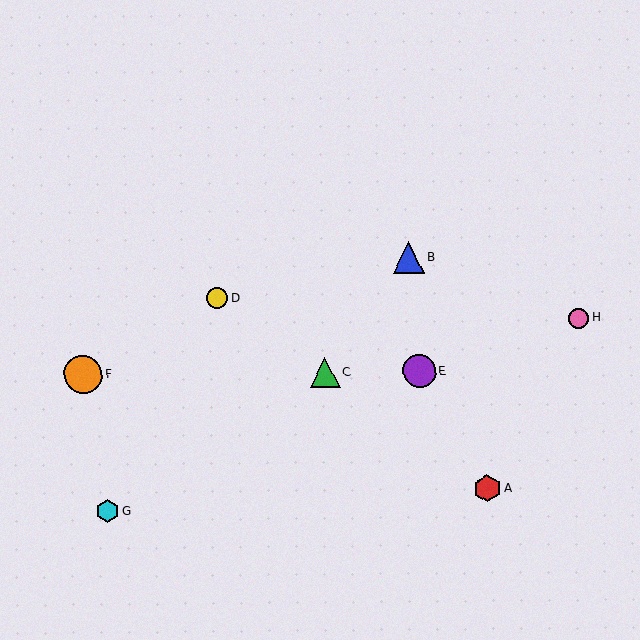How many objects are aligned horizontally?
3 objects (C, E, F) are aligned horizontally.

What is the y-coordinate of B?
Object B is at y≈258.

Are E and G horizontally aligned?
No, E is at y≈371 and G is at y≈511.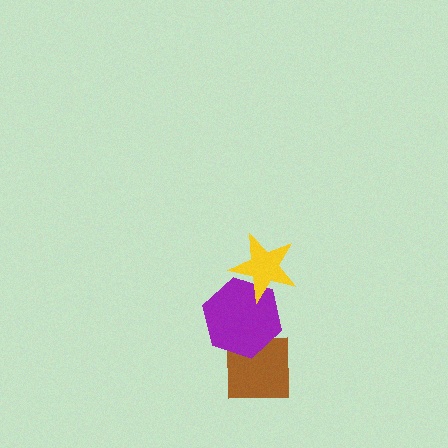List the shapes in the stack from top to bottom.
From top to bottom: the yellow star, the purple hexagon, the brown square.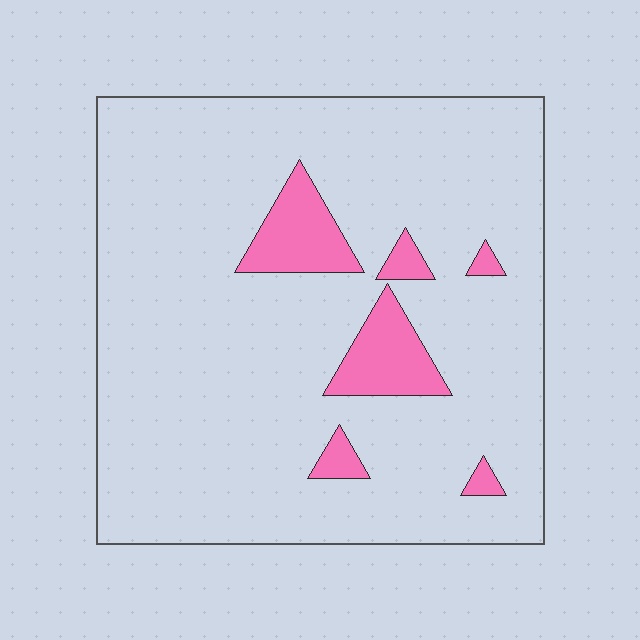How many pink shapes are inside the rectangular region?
6.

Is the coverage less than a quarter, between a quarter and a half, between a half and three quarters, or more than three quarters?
Less than a quarter.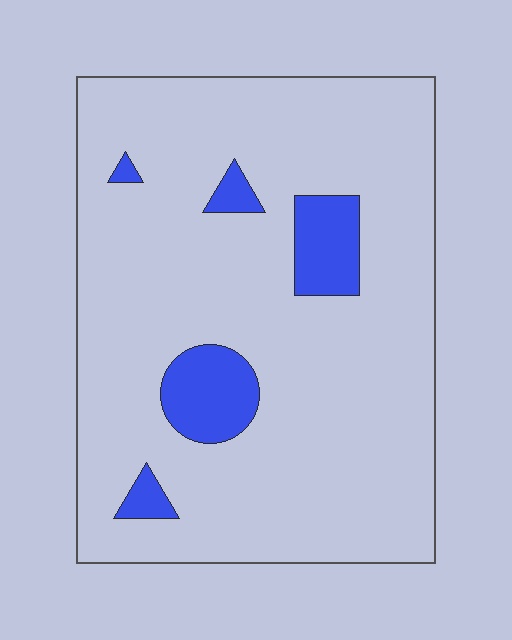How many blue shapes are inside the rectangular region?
5.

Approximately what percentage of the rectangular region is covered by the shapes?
Approximately 10%.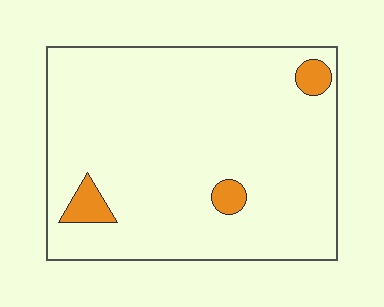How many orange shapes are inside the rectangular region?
3.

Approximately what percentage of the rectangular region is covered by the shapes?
Approximately 5%.